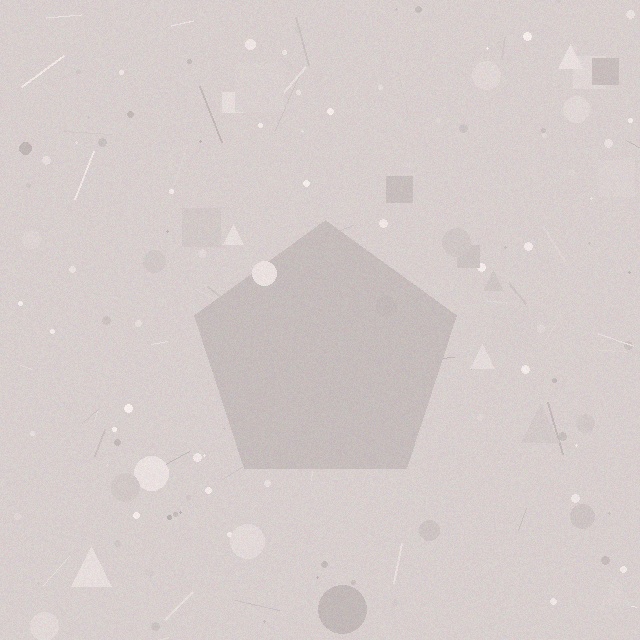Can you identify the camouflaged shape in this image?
The camouflaged shape is a pentagon.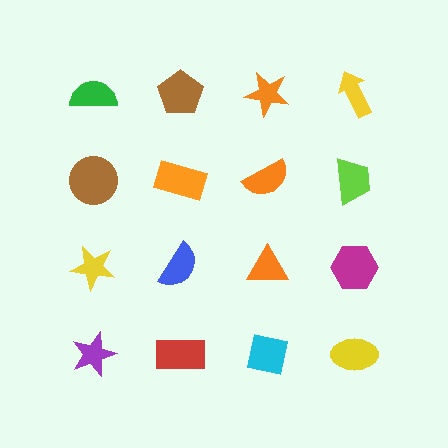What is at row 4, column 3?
A cyan square.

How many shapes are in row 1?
4 shapes.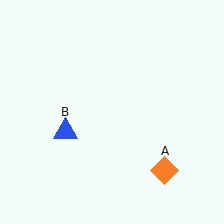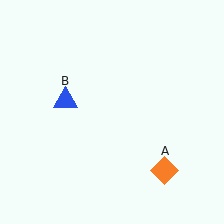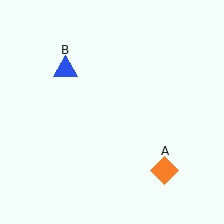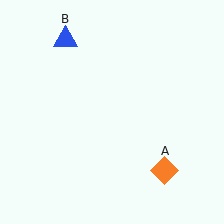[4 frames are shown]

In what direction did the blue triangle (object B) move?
The blue triangle (object B) moved up.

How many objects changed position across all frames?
1 object changed position: blue triangle (object B).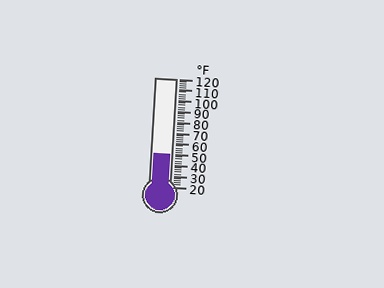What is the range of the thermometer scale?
The thermometer scale ranges from 20°F to 120°F.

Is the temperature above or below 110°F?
The temperature is below 110°F.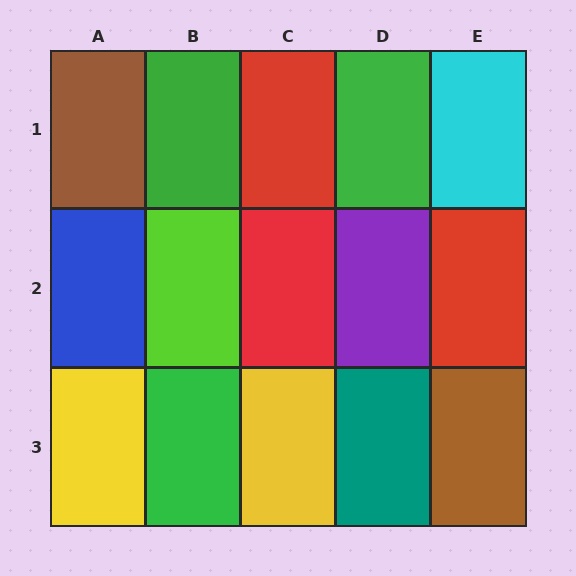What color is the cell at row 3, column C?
Yellow.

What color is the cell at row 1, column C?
Red.